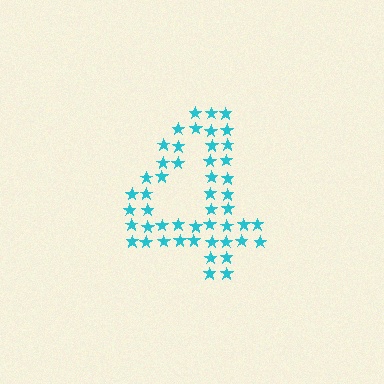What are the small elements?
The small elements are stars.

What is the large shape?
The large shape is the digit 4.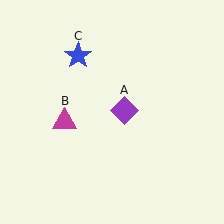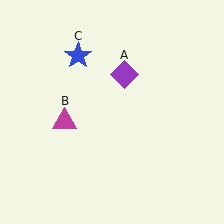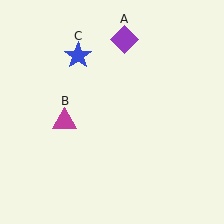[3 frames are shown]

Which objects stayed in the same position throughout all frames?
Magenta triangle (object B) and blue star (object C) remained stationary.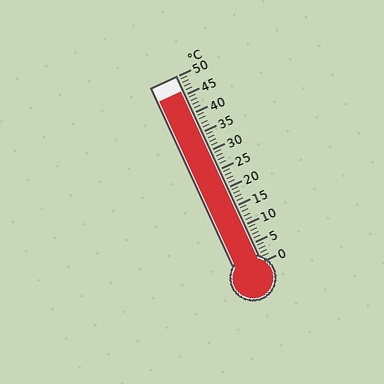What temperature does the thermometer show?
The thermometer shows approximately 46°C.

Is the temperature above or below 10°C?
The temperature is above 10°C.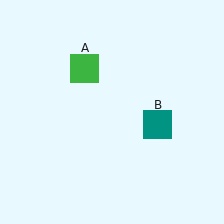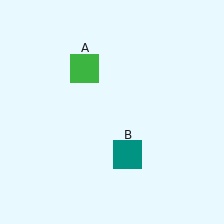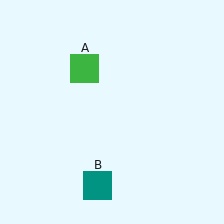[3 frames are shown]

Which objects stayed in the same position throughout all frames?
Green square (object A) remained stationary.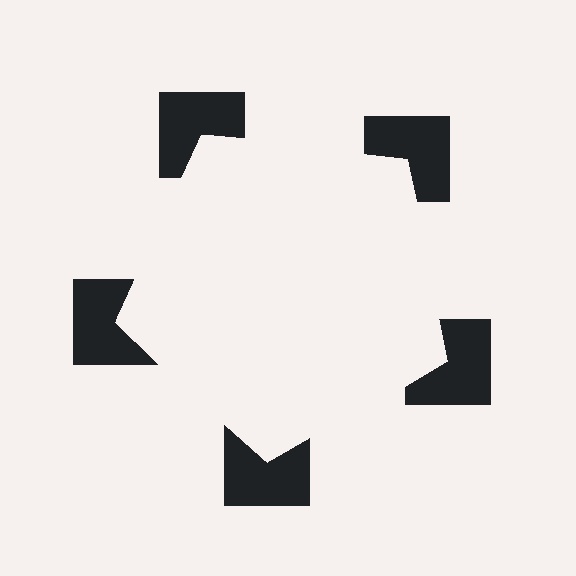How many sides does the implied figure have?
5 sides.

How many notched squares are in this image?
There are 5 — one at each vertex of the illusory pentagon.